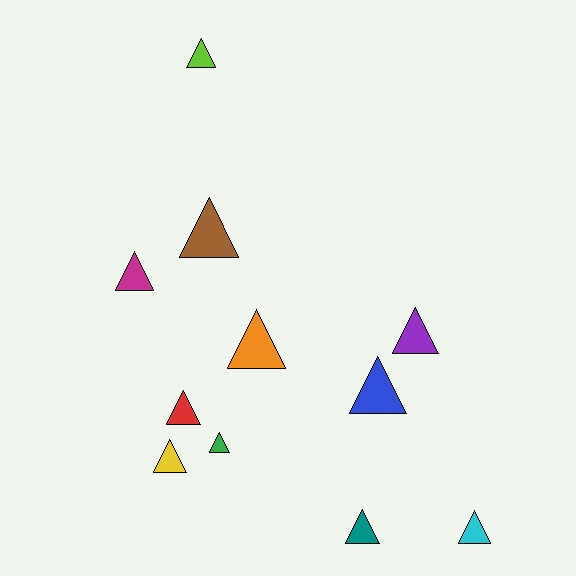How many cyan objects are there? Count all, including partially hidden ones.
There is 1 cyan object.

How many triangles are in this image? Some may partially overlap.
There are 11 triangles.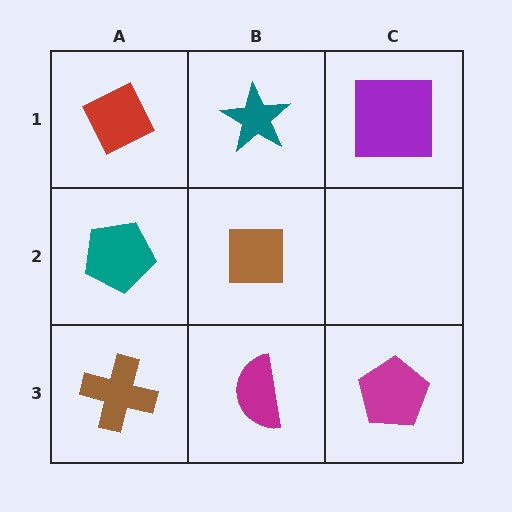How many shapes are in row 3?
3 shapes.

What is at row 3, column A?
A brown cross.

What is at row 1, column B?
A teal star.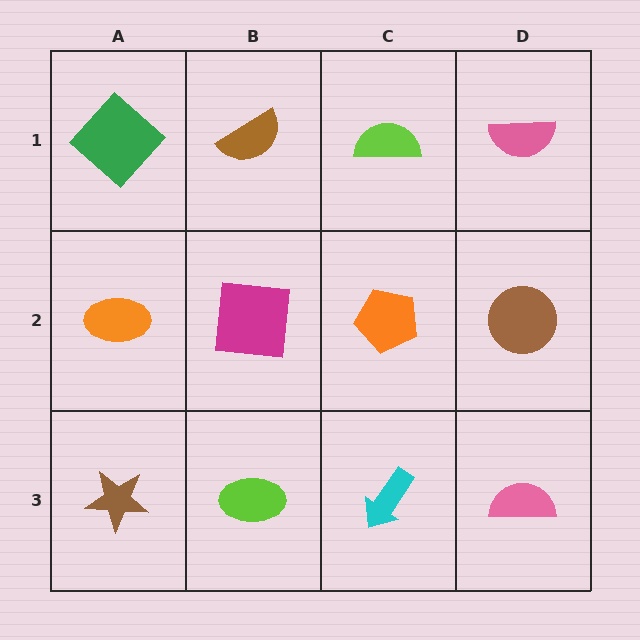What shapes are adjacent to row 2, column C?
A lime semicircle (row 1, column C), a cyan arrow (row 3, column C), a magenta square (row 2, column B), a brown circle (row 2, column D).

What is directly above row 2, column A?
A green diamond.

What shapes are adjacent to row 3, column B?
A magenta square (row 2, column B), a brown star (row 3, column A), a cyan arrow (row 3, column C).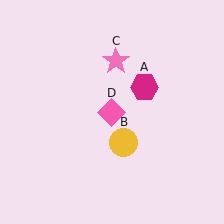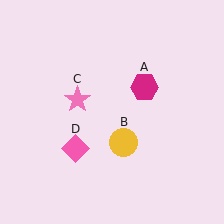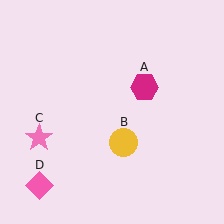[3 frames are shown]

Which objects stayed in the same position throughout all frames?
Magenta hexagon (object A) and yellow circle (object B) remained stationary.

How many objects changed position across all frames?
2 objects changed position: pink star (object C), pink diamond (object D).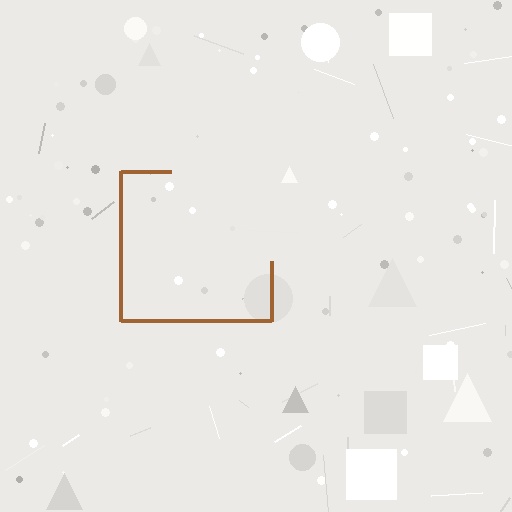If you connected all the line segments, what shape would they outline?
They would outline a square.